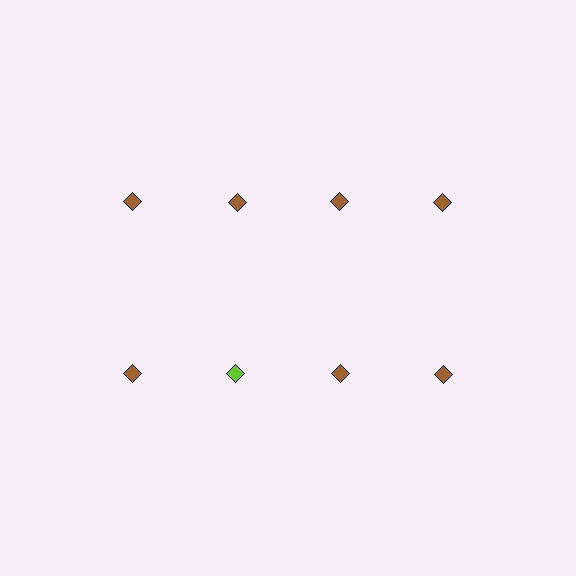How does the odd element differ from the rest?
It has a different color: lime instead of brown.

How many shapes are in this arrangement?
There are 8 shapes arranged in a grid pattern.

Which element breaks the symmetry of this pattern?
The lime diamond in the second row, second from left column breaks the symmetry. All other shapes are brown diamonds.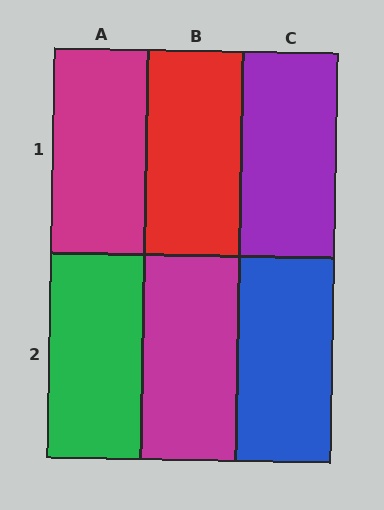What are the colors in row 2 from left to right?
Green, magenta, blue.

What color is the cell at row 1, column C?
Purple.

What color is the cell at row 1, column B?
Red.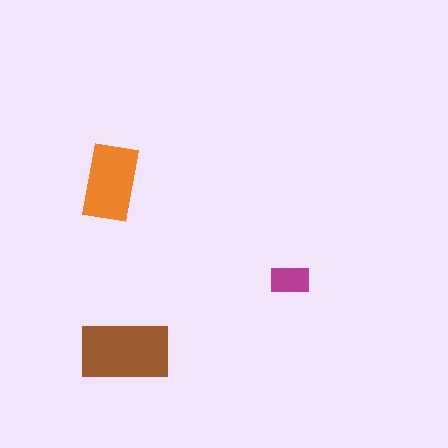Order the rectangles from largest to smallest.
the brown one, the orange one, the magenta one.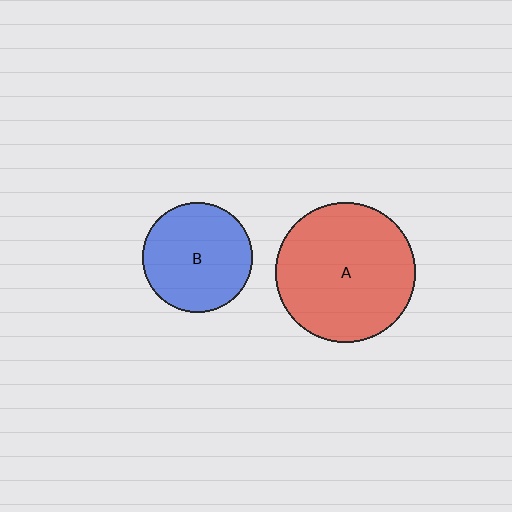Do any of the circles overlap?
No, none of the circles overlap.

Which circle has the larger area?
Circle A (red).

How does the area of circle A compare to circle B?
Approximately 1.6 times.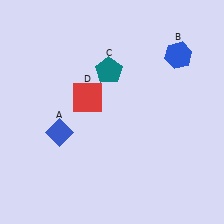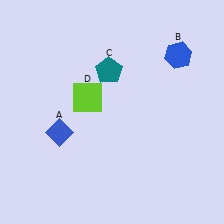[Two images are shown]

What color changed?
The square (D) changed from red in Image 1 to lime in Image 2.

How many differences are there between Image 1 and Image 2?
There is 1 difference between the two images.